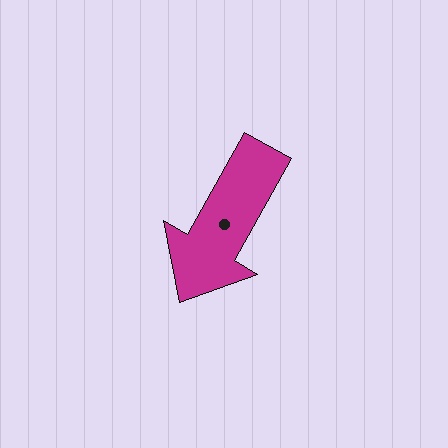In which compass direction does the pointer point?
Southwest.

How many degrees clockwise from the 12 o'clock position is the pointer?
Approximately 209 degrees.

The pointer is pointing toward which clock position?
Roughly 7 o'clock.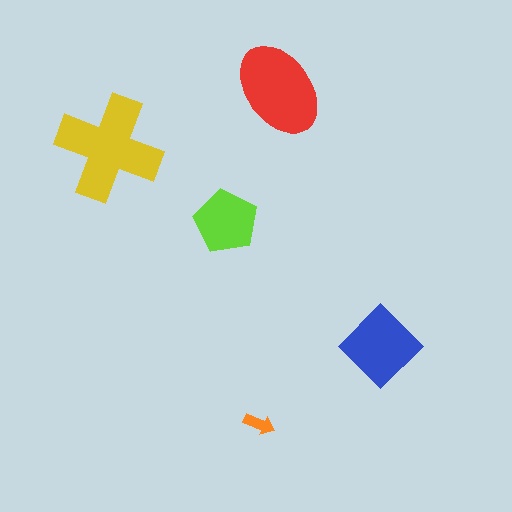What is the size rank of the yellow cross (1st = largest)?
1st.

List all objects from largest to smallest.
The yellow cross, the red ellipse, the blue diamond, the lime pentagon, the orange arrow.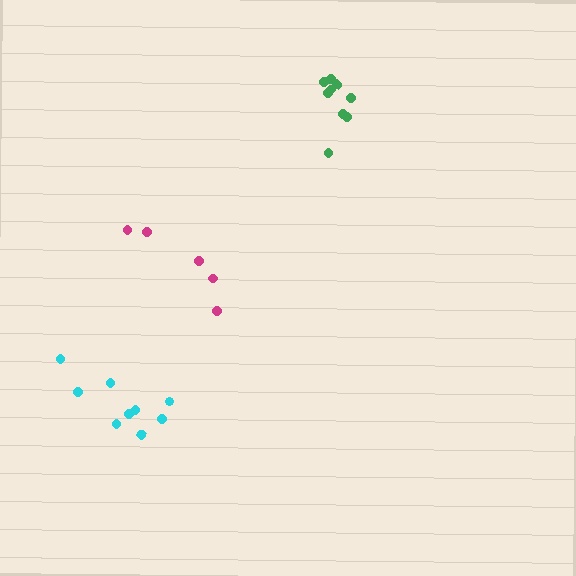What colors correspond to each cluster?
The clusters are colored: magenta, green, cyan.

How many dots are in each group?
Group 1: 5 dots, Group 2: 9 dots, Group 3: 9 dots (23 total).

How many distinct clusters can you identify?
There are 3 distinct clusters.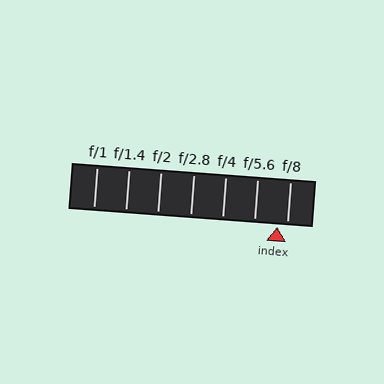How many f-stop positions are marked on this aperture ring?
There are 7 f-stop positions marked.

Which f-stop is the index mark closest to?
The index mark is closest to f/8.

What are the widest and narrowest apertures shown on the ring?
The widest aperture shown is f/1 and the narrowest is f/8.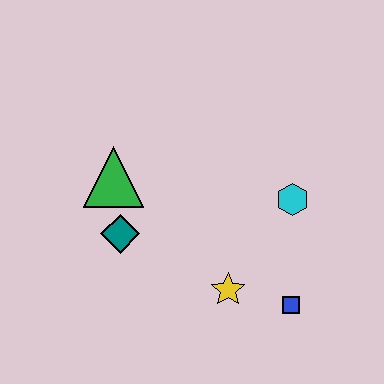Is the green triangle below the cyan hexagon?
No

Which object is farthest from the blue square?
The green triangle is farthest from the blue square.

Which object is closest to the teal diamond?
The green triangle is closest to the teal diamond.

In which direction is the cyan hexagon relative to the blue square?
The cyan hexagon is above the blue square.